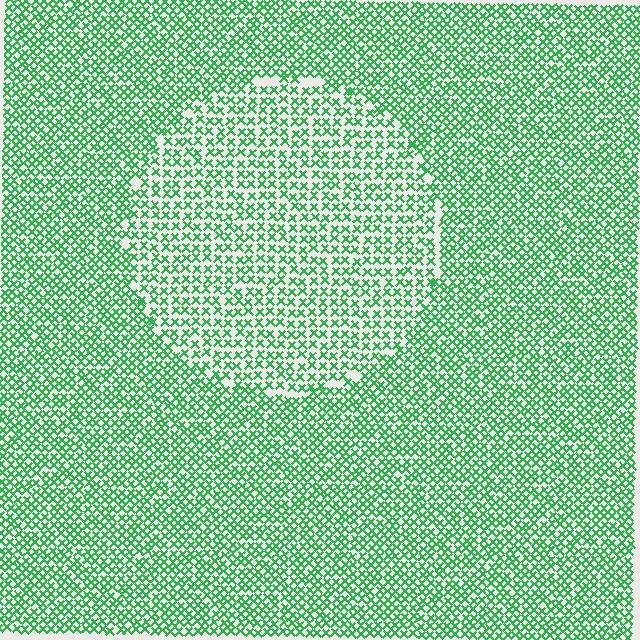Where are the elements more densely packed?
The elements are more densely packed outside the circle boundary.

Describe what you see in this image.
The image contains small green elements arranged at two different densities. A circle-shaped region is visible where the elements are less densely packed than the surrounding area.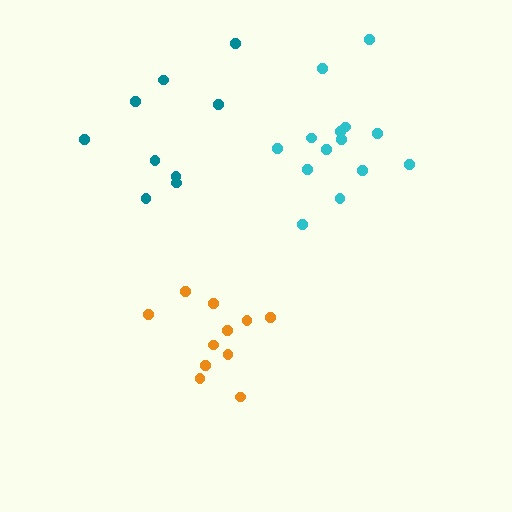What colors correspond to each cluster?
The clusters are colored: orange, cyan, teal.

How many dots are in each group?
Group 1: 11 dots, Group 2: 14 dots, Group 3: 9 dots (34 total).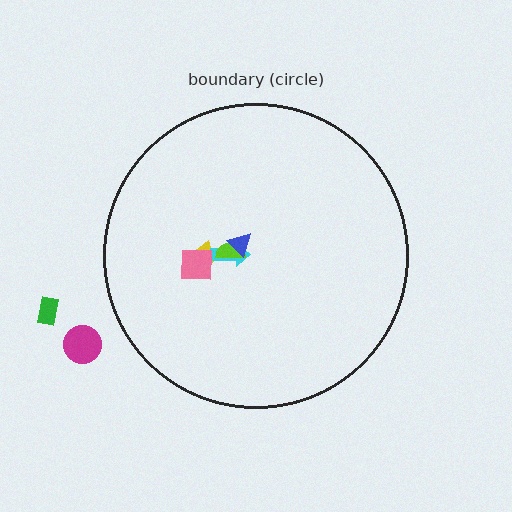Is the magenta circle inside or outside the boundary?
Outside.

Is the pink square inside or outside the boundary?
Inside.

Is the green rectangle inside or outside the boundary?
Outside.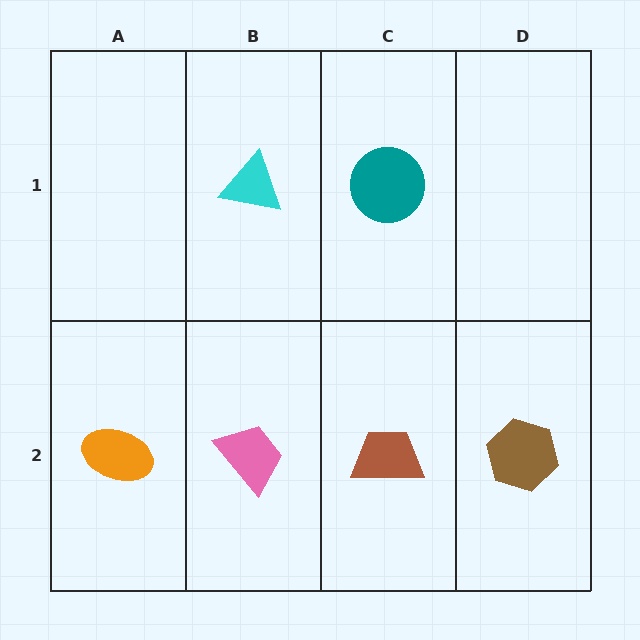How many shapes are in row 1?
2 shapes.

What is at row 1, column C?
A teal circle.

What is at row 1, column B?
A cyan triangle.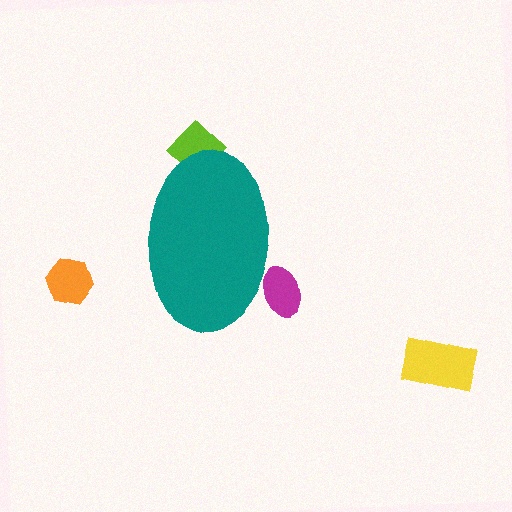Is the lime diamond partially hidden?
Yes, the lime diamond is partially hidden behind the teal ellipse.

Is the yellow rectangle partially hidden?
No, the yellow rectangle is fully visible.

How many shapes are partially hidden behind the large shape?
2 shapes are partially hidden.